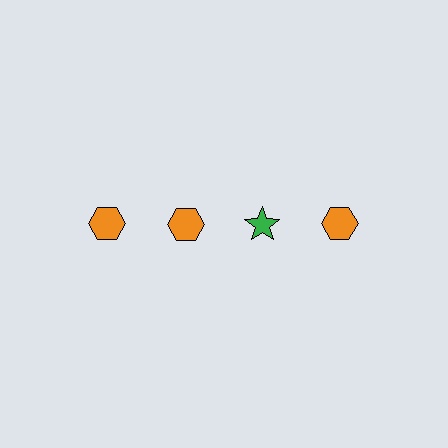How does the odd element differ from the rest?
It differs in both color (green instead of orange) and shape (star instead of hexagon).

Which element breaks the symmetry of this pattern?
The green star in the top row, center column breaks the symmetry. All other shapes are orange hexagons.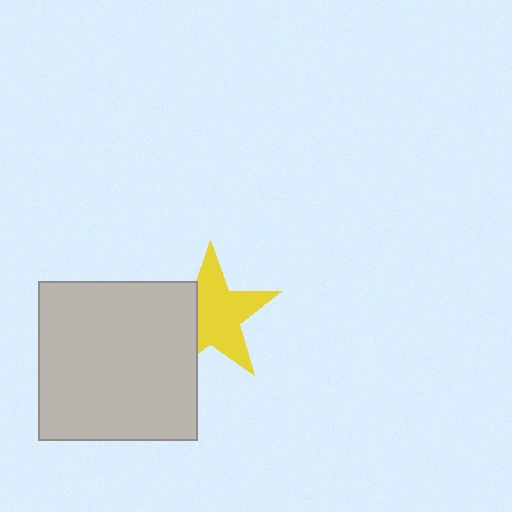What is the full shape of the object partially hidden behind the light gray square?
The partially hidden object is a yellow star.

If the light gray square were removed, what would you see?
You would see the complete yellow star.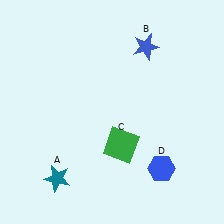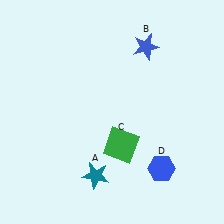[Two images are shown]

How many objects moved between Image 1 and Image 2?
1 object moved between the two images.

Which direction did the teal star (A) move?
The teal star (A) moved right.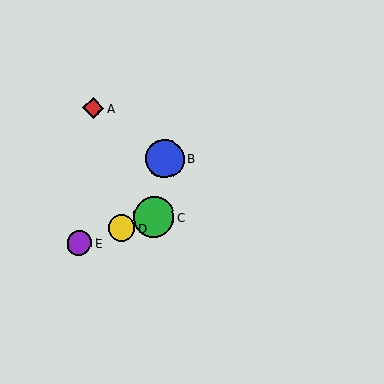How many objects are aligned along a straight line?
3 objects (C, D, E) are aligned along a straight line.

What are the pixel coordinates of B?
Object B is at (165, 159).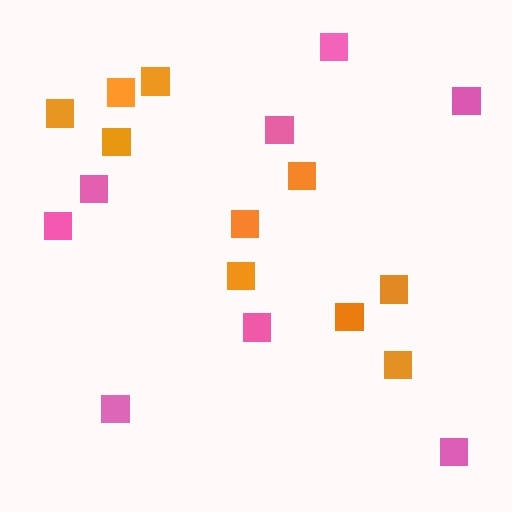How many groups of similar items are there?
There are 2 groups: one group of orange squares (10) and one group of pink squares (8).